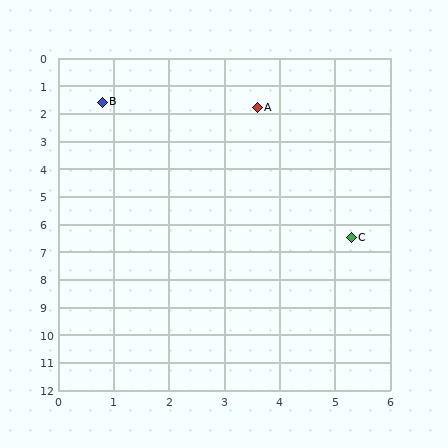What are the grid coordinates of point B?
Point B is at approximately (0.8, 1.6).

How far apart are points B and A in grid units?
Points B and A are about 2.8 grid units apart.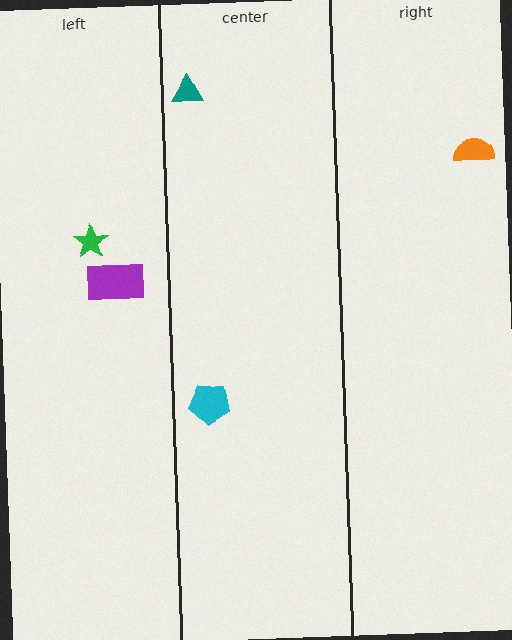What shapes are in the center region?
The cyan pentagon, the teal triangle.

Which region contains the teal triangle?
The center region.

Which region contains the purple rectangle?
The left region.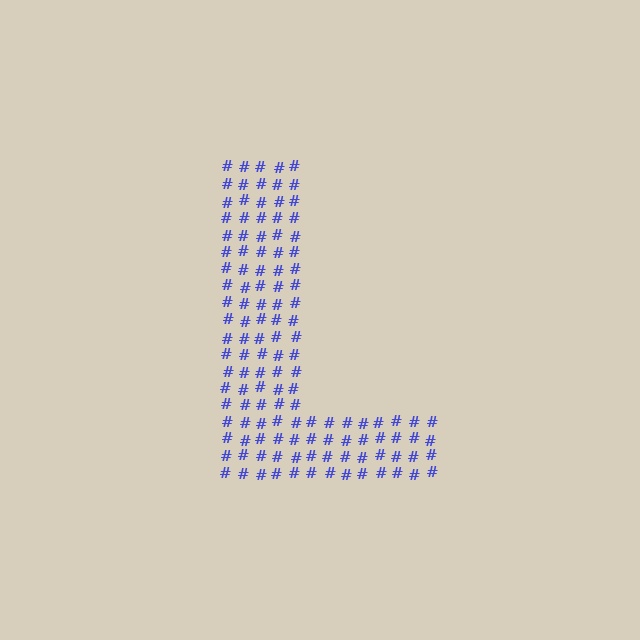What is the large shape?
The large shape is the letter L.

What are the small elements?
The small elements are hash symbols.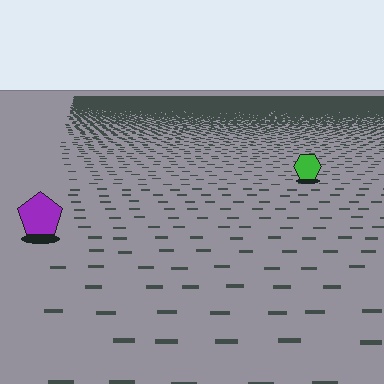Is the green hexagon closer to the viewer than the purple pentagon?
No. The purple pentagon is closer — you can tell from the texture gradient: the ground texture is coarser near it.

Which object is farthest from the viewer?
The green hexagon is farthest from the viewer. It appears smaller and the ground texture around it is denser.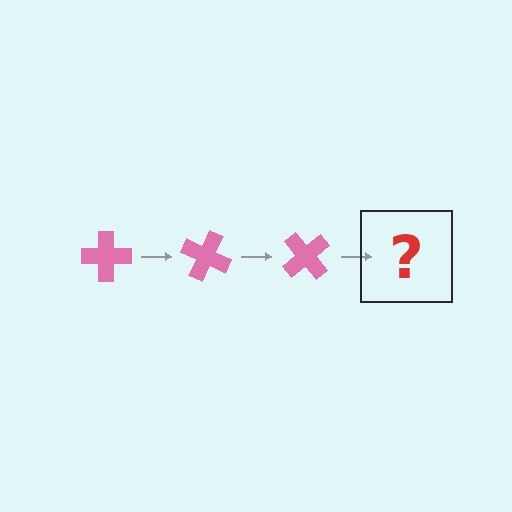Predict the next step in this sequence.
The next step is a pink cross rotated 75 degrees.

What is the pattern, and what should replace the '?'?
The pattern is that the cross rotates 25 degrees each step. The '?' should be a pink cross rotated 75 degrees.